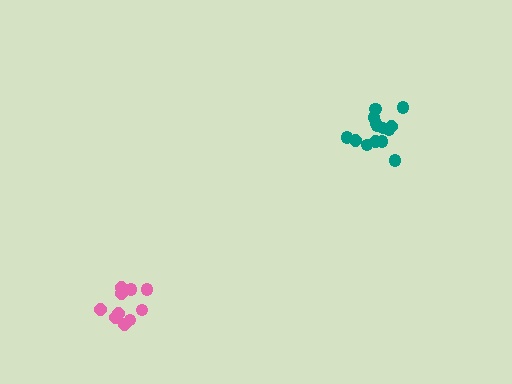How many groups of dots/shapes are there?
There are 2 groups.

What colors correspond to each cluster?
The clusters are colored: pink, teal.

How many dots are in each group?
Group 1: 10 dots, Group 2: 14 dots (24 total).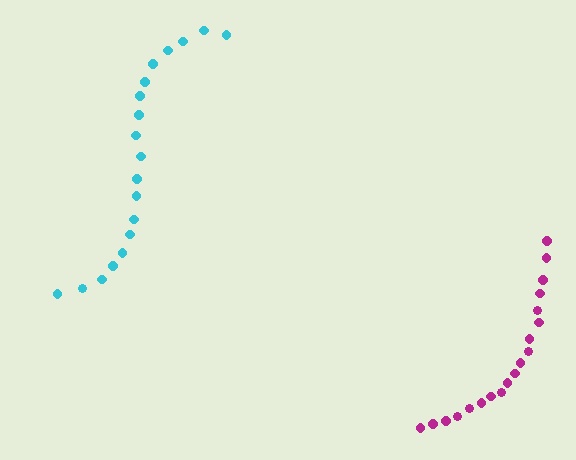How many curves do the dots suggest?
There are 2 distinct paths.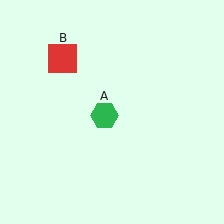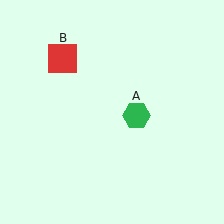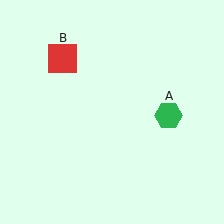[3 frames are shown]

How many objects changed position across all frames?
1 object changed position: green hexagon (object A).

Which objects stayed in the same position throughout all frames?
Red square (object B) remained stationary.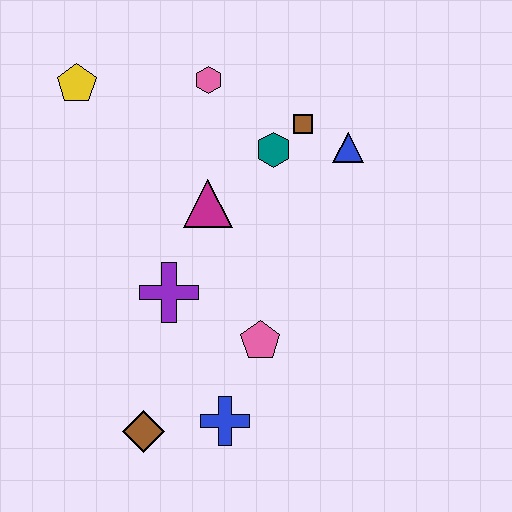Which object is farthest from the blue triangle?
The brown diamond is farthest from the blue triangle.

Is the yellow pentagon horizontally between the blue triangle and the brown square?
No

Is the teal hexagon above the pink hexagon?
No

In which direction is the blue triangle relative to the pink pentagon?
The blue triangle is above the pink pentagon.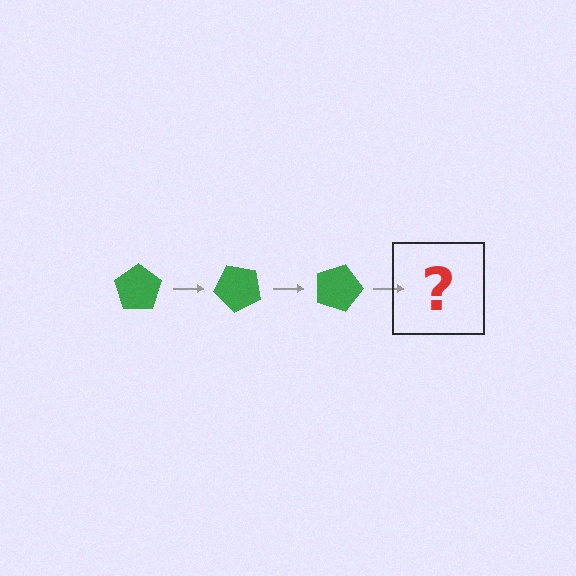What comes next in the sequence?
The next element should be a green pentagon rotated 135 degrees.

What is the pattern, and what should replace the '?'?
The pattern is that the pentagon rotates 45 degrees each step. The '?' should be a green pentagon rotated 135 degrees.